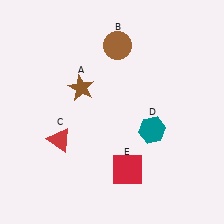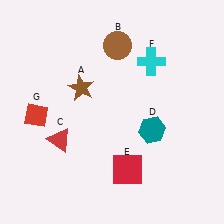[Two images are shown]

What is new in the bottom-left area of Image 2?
A red diamond (G) was added in the bottom-left area of Image 2.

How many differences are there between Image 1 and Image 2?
There are 2 differences between the two images.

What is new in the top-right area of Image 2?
A cyan cross (F) was added in the top-right area of Image 2.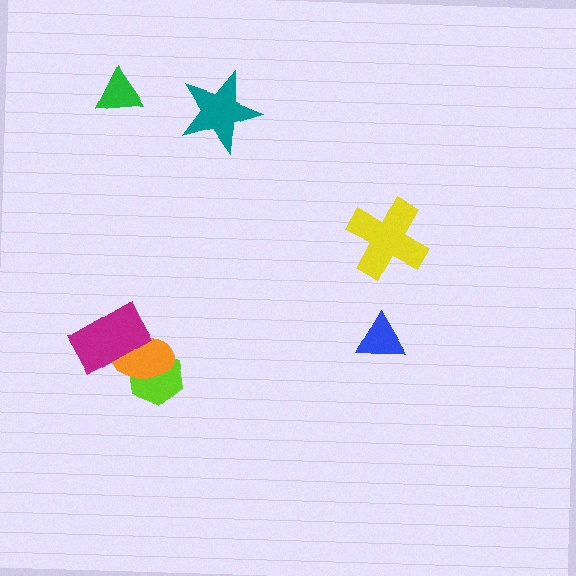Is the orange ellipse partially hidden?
Yes, it is partially covered by another shape.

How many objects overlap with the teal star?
0 objects overlap with the teal star.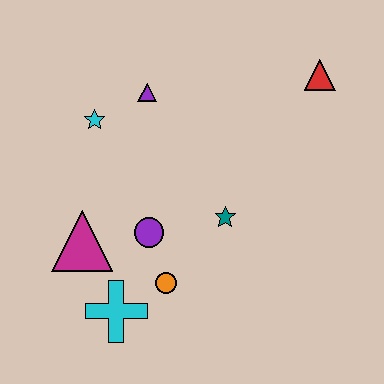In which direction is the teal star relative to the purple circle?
The teal star is to the right of the purple circle.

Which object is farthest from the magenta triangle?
The red triangle is farthest from the magenta triangle.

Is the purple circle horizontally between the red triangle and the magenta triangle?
Yes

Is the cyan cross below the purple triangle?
Yes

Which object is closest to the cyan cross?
The orange circle is closest to the cyan cross.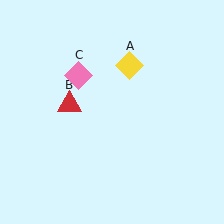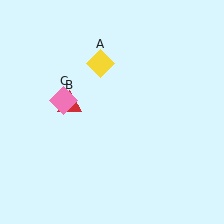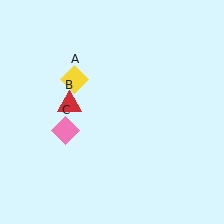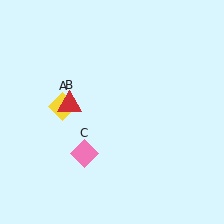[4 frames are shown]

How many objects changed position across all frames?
2 objects changed position: yellow diamond (object A), pink diamond (object C).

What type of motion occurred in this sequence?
The yellow diamond (object A), pink diamond (object C) rotated counterclockwise around the center of the scene.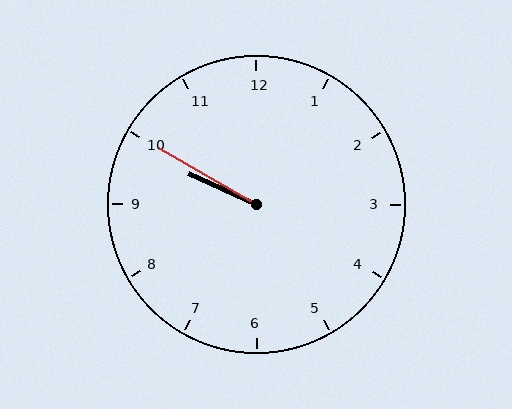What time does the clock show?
9:50.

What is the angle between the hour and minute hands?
Approximately 5 degrees.